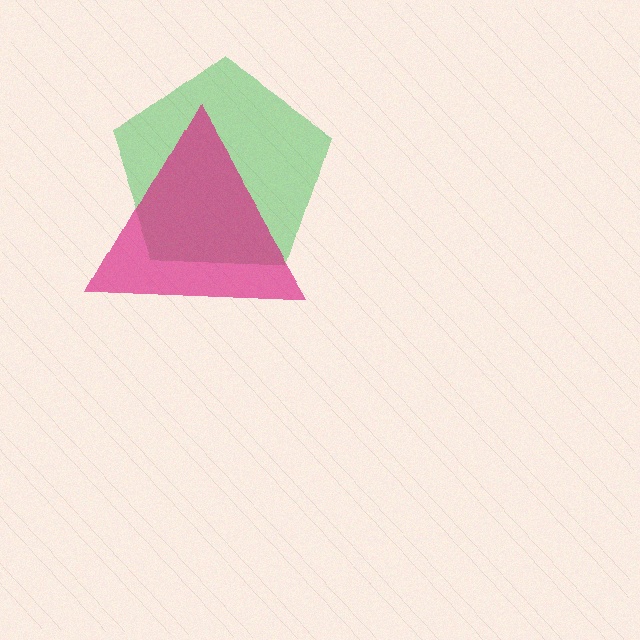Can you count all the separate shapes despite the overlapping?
Yes, there are 2 separate shapes.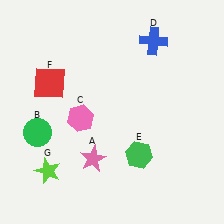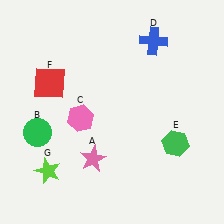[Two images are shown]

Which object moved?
The green hexagon (E) moved right.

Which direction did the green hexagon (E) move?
The green hexagon (E) moved right.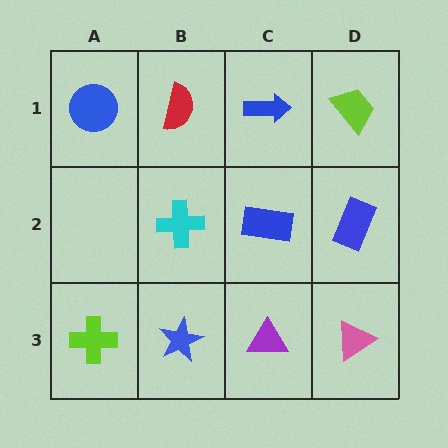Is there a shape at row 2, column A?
No, that cell is empty.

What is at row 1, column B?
A red semicircle.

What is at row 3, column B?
A blue star.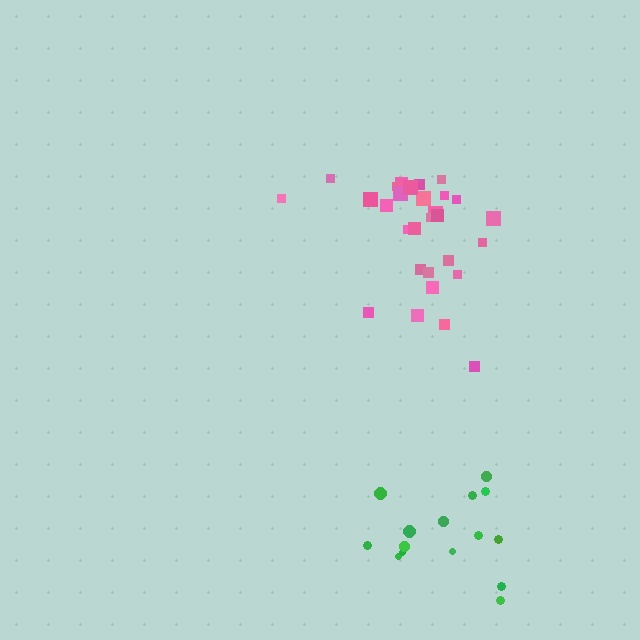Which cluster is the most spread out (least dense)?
Green.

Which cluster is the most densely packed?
Pink.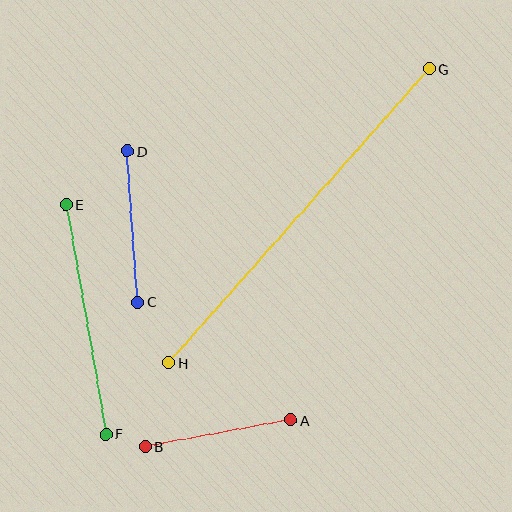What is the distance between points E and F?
The distance is approximately 233 pixels.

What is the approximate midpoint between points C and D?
The midpoint is at approximately (133, 227) pixels.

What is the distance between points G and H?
The distance is approximately 392 pixels.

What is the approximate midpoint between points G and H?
The midpoint is at approximately (299, 216) pixels.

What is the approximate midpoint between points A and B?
The midpoint is at approximately (218, 433) pixels.